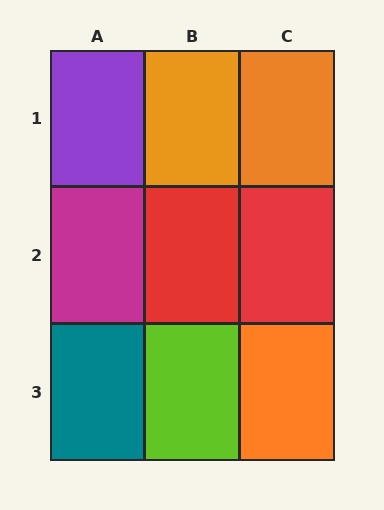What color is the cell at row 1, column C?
Orange.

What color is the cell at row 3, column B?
Lime.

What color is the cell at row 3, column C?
Orange.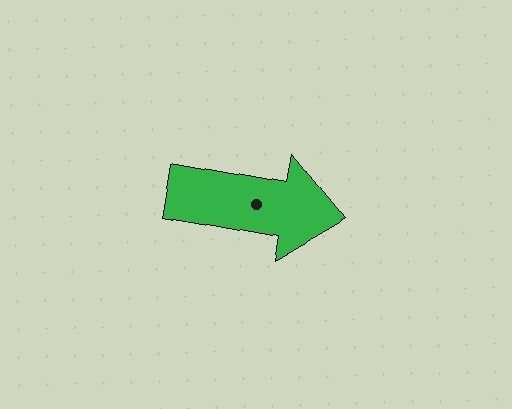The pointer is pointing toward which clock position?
Roughly 3 o'clock.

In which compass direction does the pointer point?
East.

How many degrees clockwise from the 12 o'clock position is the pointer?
Approximately 100 degrees.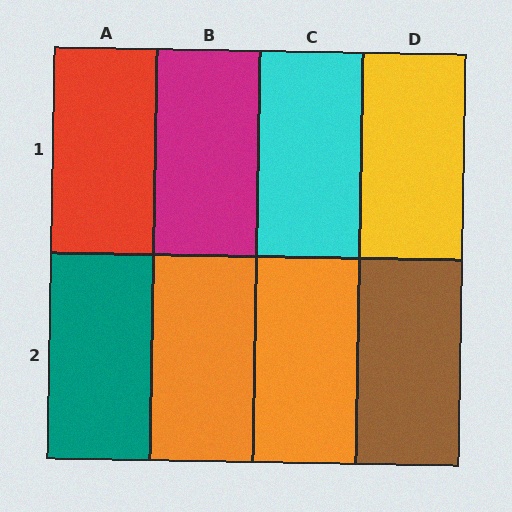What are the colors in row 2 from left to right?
Teal, orange, orange, brown.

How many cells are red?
1 cell is red.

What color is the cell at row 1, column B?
Magenta.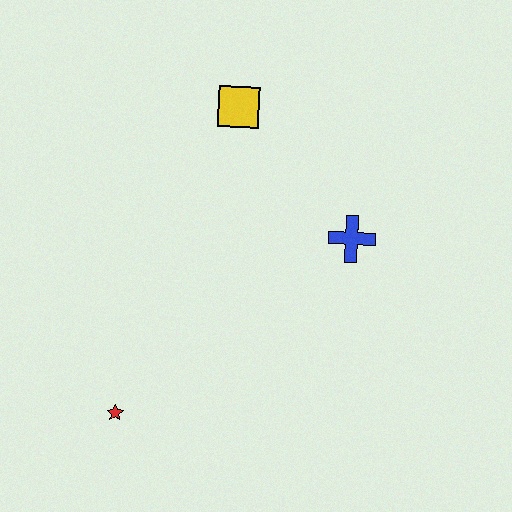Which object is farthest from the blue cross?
The red star is farthest from the blue cross.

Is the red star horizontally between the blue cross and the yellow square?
No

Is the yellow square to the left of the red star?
No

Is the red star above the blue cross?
No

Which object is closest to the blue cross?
The yellow square is closest to the blue cross.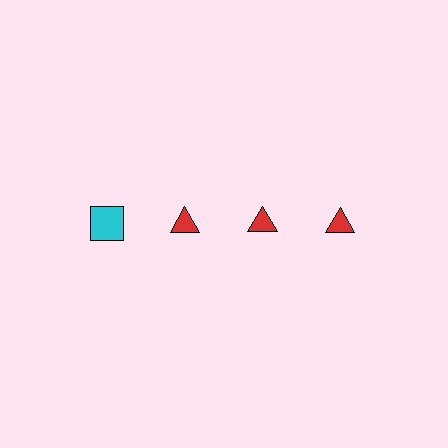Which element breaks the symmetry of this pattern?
The cyan square in the top row, leftmost column breaks the symmetry. All other shapes are red triangles.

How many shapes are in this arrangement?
There are 4 shapes arranged in a grid pattern.